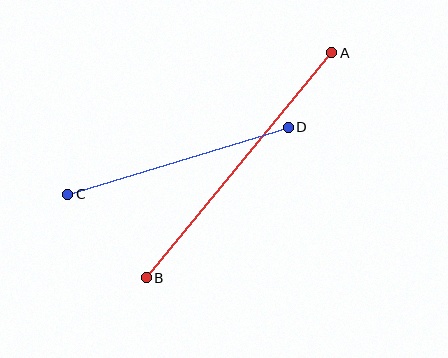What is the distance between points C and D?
The distance is approximately 230 pixels.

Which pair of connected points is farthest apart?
Points A and B are farthest apart.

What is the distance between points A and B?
The distance is approximately 292 pixels.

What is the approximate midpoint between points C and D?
The midpoint is at approximately (178, 161) pixels.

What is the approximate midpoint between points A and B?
The midpoint is at approximately (239, 165) pixels.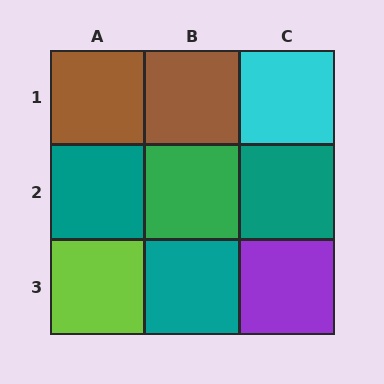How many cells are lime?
1 cell is lime.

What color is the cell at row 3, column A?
Lime.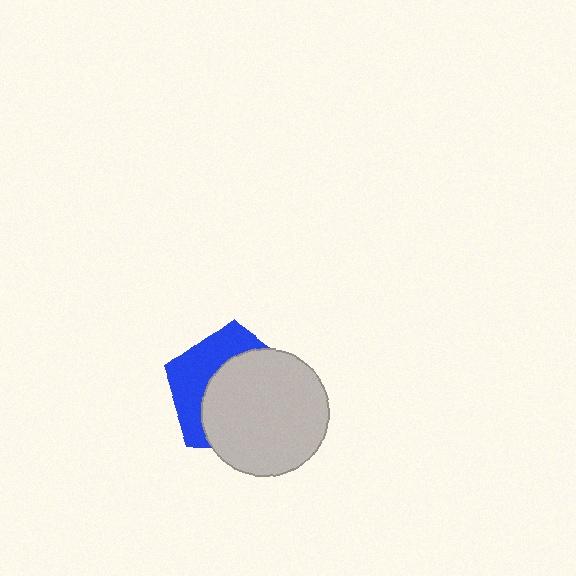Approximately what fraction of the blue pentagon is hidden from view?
Roughly 62% of the blue pentagon is hidden behind the light gray circle.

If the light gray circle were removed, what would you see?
You would see the complete blue pentagon.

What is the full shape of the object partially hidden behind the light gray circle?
The partially hidden object is a blue pentagon.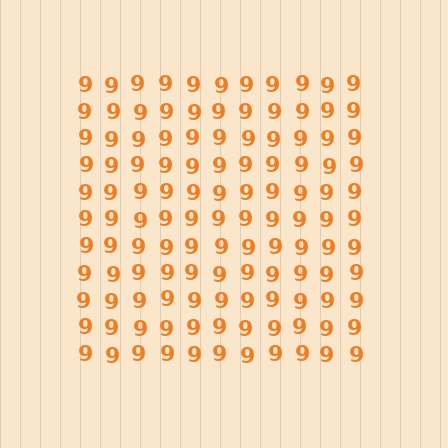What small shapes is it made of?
It is made of small digit 9's.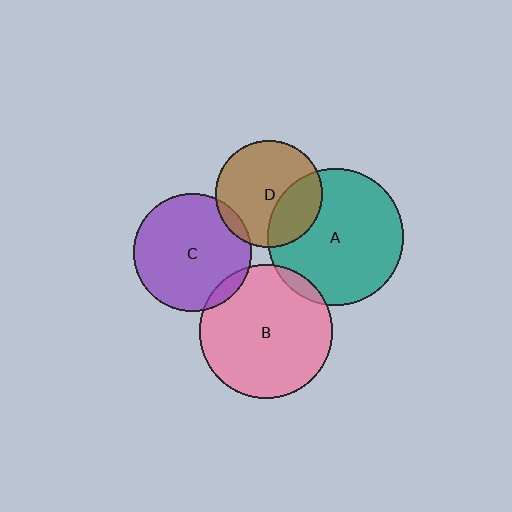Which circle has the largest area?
Circle A (teal).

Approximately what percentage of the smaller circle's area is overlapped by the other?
Approximately 5%.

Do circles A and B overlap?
Yes.